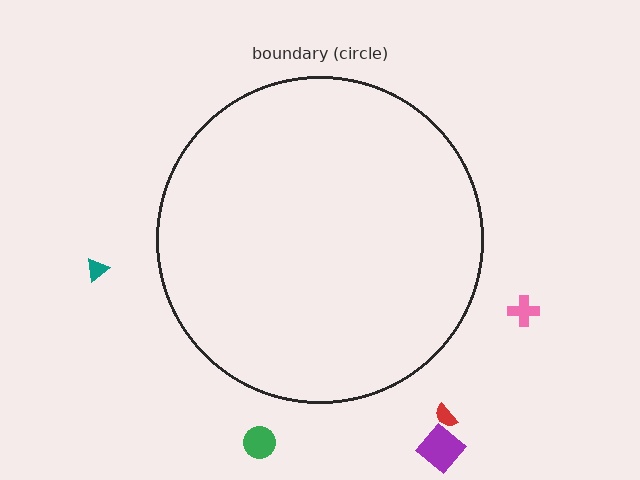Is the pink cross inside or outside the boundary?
Outside.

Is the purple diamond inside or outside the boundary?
Outside.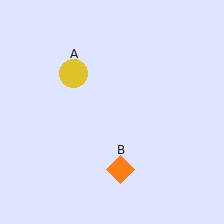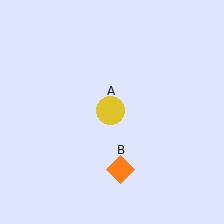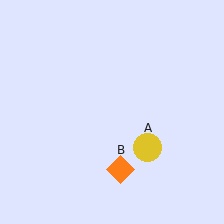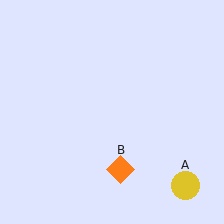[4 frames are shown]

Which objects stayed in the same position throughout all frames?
Orange diamond (object B) remained stationary.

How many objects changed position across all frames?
1 object changed position: yellow circle (object A).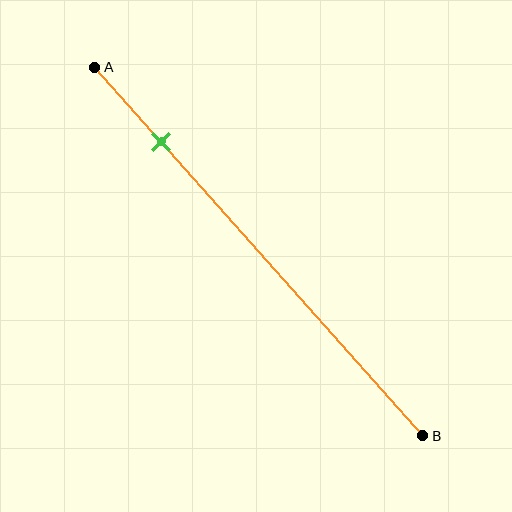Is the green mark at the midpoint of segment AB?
No, the mark is at about 20% from A, not at the 50% midpoint.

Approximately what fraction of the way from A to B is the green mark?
The green mark is approximately 20% of the way from A to B.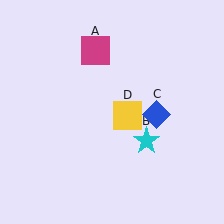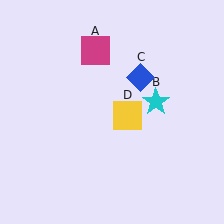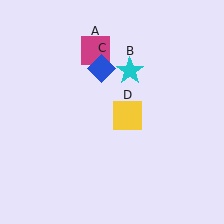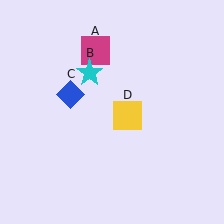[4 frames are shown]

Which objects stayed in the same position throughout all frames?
Magenta square (object A) and yellow square (object D) remained stationary.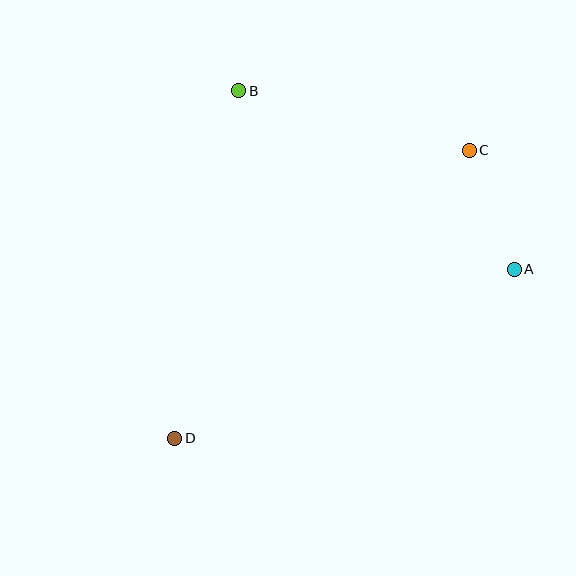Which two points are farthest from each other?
Points C and D are farthest from each other.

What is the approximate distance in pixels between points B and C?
The distance between B and C is approximately 238 pixels.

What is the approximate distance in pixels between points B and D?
The distance between B and D is approximately 353 pixels.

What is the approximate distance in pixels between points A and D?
The distance between A and D is approximately 379 pixels.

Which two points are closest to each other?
Points A and C are closest to each other.